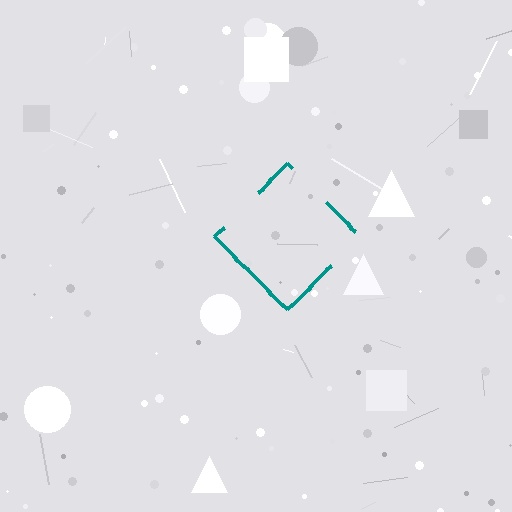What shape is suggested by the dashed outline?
The dashed outline suggests a diamond.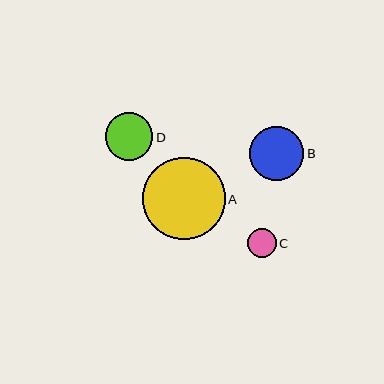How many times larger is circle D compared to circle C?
Circle D is approximately 1.7 times the size of circle C.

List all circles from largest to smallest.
From largest to smallest: A, B, D, C.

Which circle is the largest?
Circle A is the largest with a size of approximately 83 pixels.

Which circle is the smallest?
Circle C is the smallest with a size of approximately 29 pixels.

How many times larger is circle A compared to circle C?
Circle A is approximately 2.9 times the size of circle C.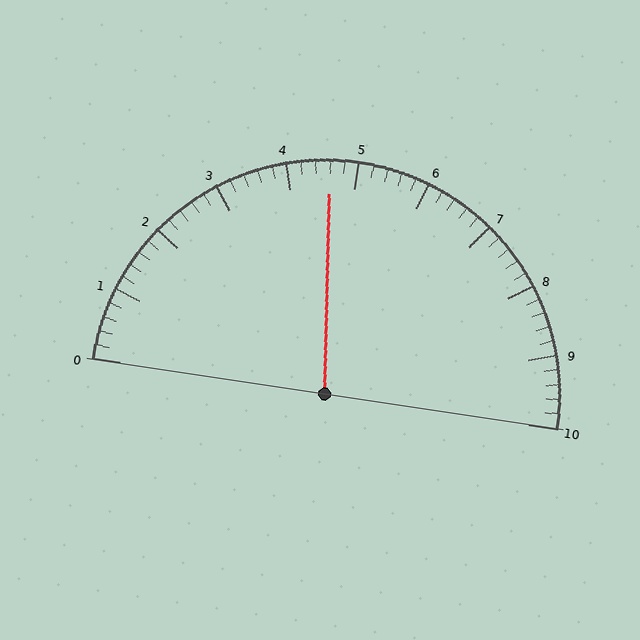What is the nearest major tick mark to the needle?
The nearest major tick mark is 5.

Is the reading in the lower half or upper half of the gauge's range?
The reading is in the lower half of the range (0 to 10).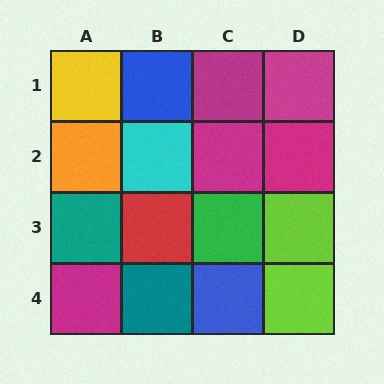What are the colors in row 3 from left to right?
Teal, red, green, lime.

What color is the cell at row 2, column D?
Magenta.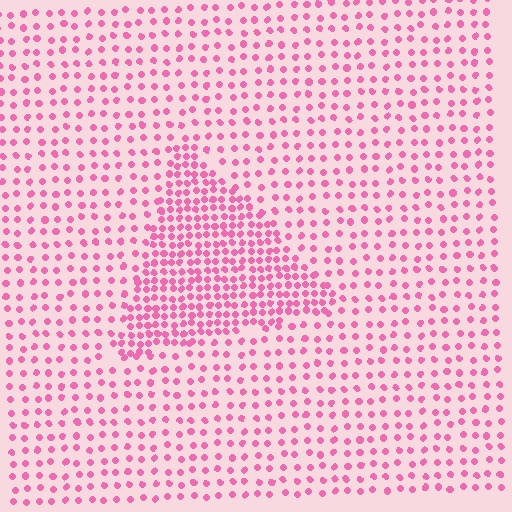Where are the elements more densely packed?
The elements are more densely packed inside the triangle boundary.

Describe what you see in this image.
The image contains small pink elements arranged at two different densities. A triangle-shaped region is visible where the elements are more densely packed than the surrounding area.